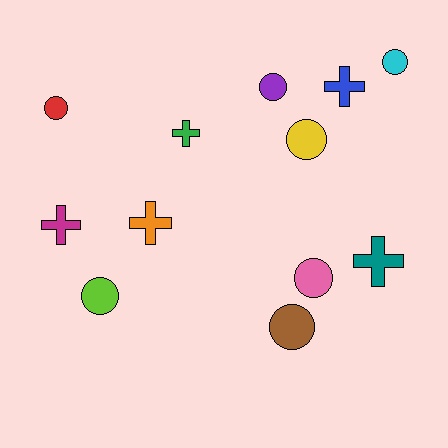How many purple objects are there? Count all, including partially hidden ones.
There is 1 purple object.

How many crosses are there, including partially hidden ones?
There are 5 crosses.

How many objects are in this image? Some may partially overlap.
There are 12 objects.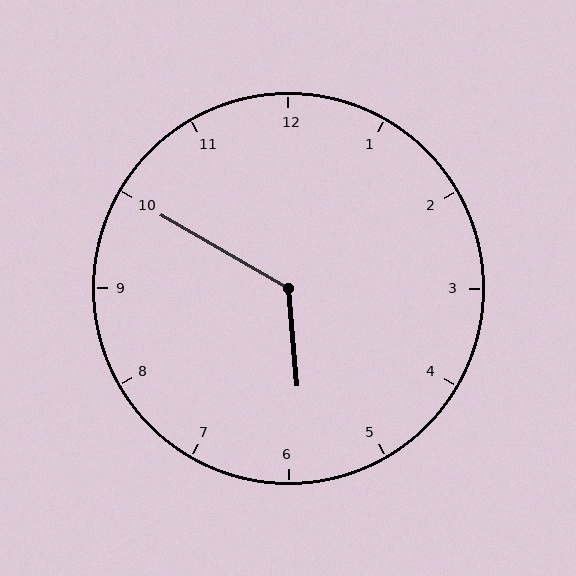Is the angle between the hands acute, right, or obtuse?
It is obtuse.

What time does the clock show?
5:50.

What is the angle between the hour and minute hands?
Approximately 125 degrees.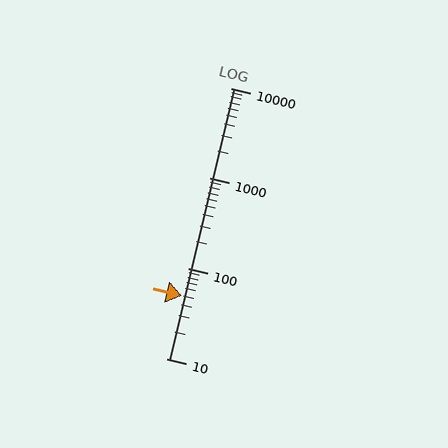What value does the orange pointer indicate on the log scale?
The pointer indicates approximately 50.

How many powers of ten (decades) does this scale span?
The scale spans 3 decades, from 10 to 10000.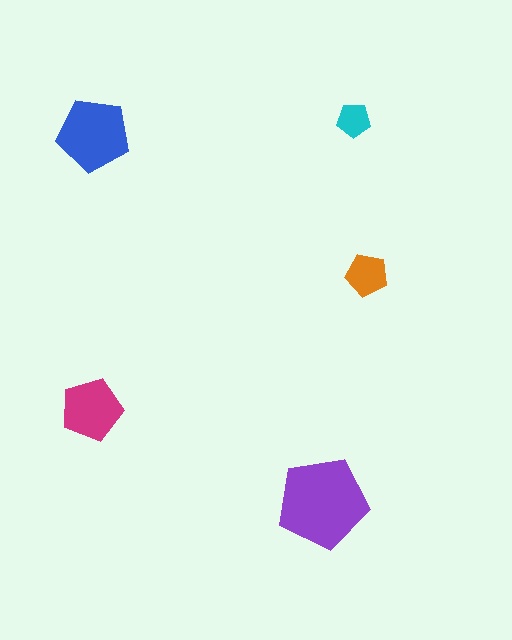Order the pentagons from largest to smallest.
the purple one, the blue one, the magenta one, the orange one, the cyan one.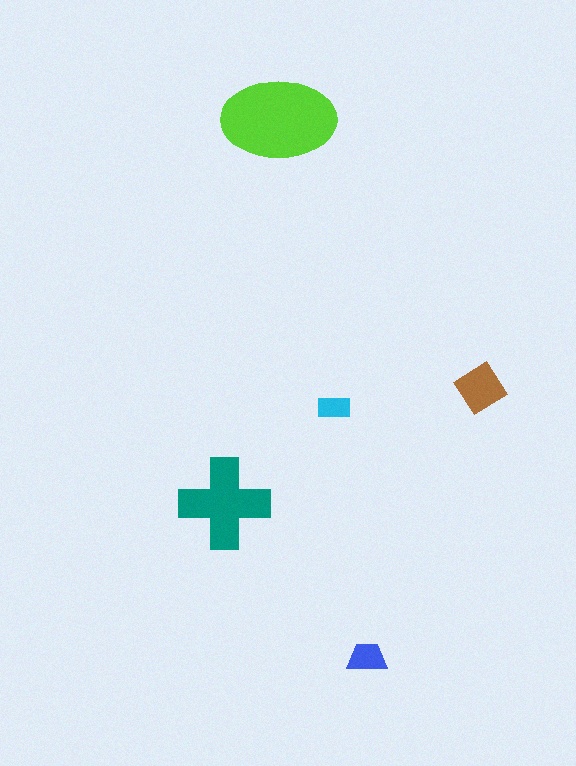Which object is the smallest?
The cyan rectangle.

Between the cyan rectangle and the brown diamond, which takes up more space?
The brown diamond.